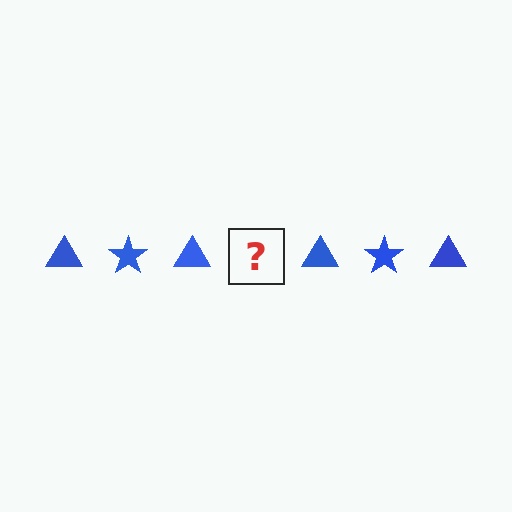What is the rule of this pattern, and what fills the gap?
The rule is that the pattern cycles through triangle, star shapes in blue. The gap should be filled with a blue star.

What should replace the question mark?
The question mark should be replaced with a blue star.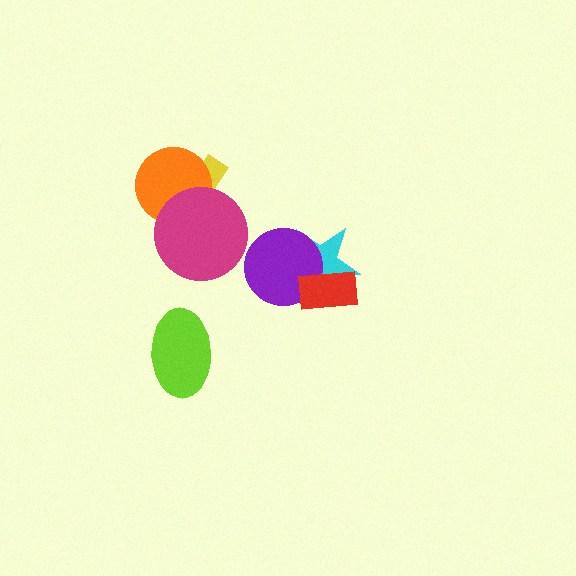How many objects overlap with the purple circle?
2 objects overlap with the purple circle.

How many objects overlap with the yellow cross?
2 objects overlap with the yellow cross.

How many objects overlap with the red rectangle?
2 objects overlap with the red rectangle.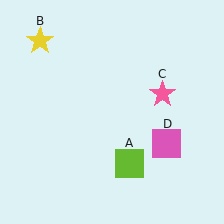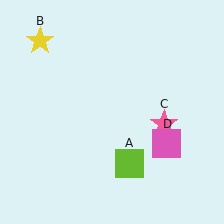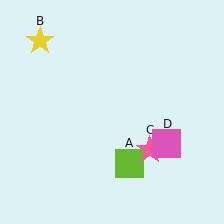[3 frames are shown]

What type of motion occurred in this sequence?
The pink star (object C) rotated clockwise around the center of the scene.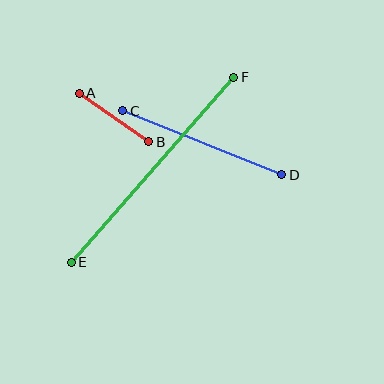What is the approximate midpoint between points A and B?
The midpoint is at approximately (114, 118) pixels.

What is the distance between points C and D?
The distance is approximately 172 pixels.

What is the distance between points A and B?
The distance is approximately 85 pixels.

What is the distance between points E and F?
The distance is approximately 246 pixels.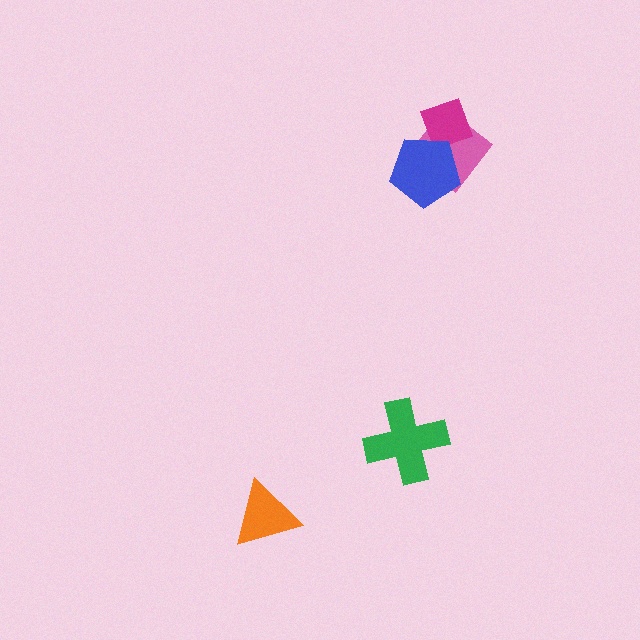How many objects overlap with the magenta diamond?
2 objects overlap with the magenta diamond.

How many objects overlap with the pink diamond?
2 objects overlap with the pink diamond.